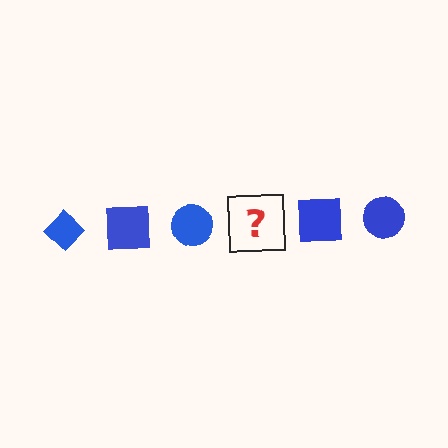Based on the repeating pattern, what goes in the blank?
The blank should be a blue diamond.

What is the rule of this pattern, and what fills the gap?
The rule is that the pattern cycles through diamond, square, circle shapes in blue. The gap should be filled with a blue diamond.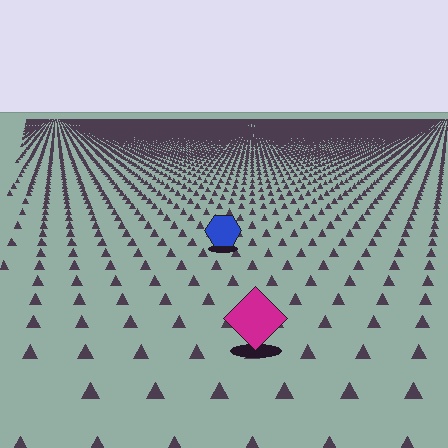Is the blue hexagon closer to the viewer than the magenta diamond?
No. The magenta diamond is closer — you can tell from the texture gradient: the ground texture is coarser near it.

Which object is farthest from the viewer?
The blue hexagon is farthest from the viewer. It appears smaller and the ground texture around it is denser.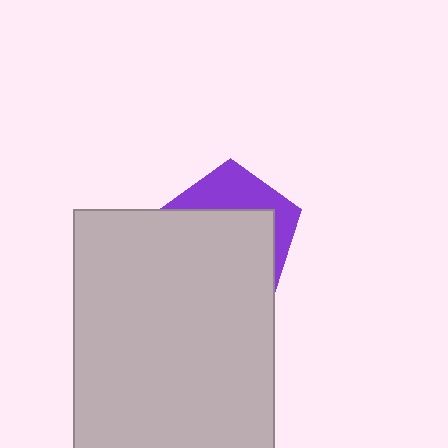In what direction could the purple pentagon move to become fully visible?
The purple pentagon could move up. That would shift it out from behind the light gray rectangle entirely.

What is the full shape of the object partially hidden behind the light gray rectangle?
The partially hidden object is a purple pentagon.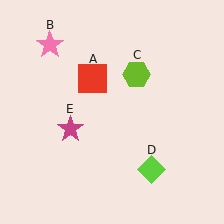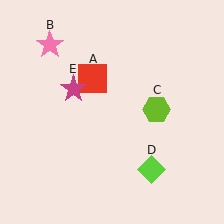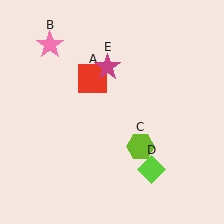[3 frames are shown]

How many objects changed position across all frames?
2 objects changed position: lime hexagon (object C), magenta star (object E).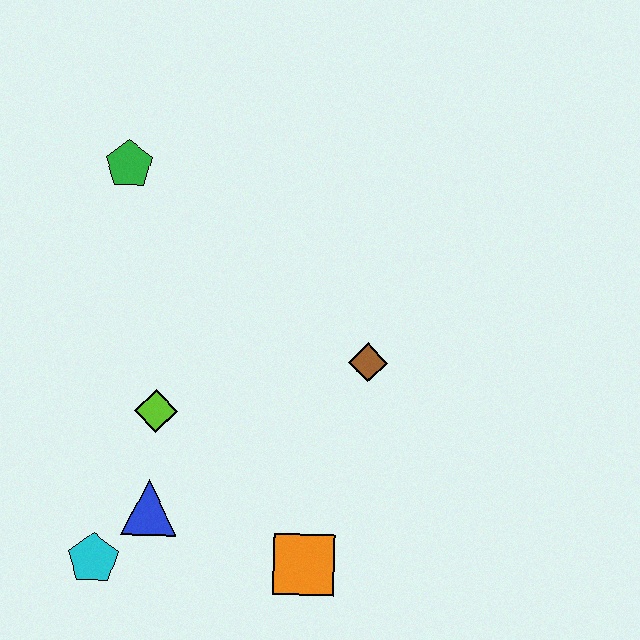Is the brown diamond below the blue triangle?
No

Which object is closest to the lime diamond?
The blue triangle is closest to the lime diamond.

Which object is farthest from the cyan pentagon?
The green pentagon is farthest from the cyan pentagon.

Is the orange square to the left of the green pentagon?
No